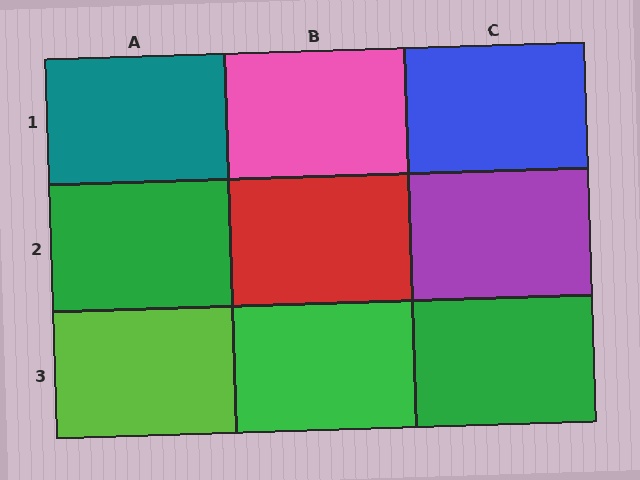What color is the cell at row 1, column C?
Blue.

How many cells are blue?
1 cell is blue.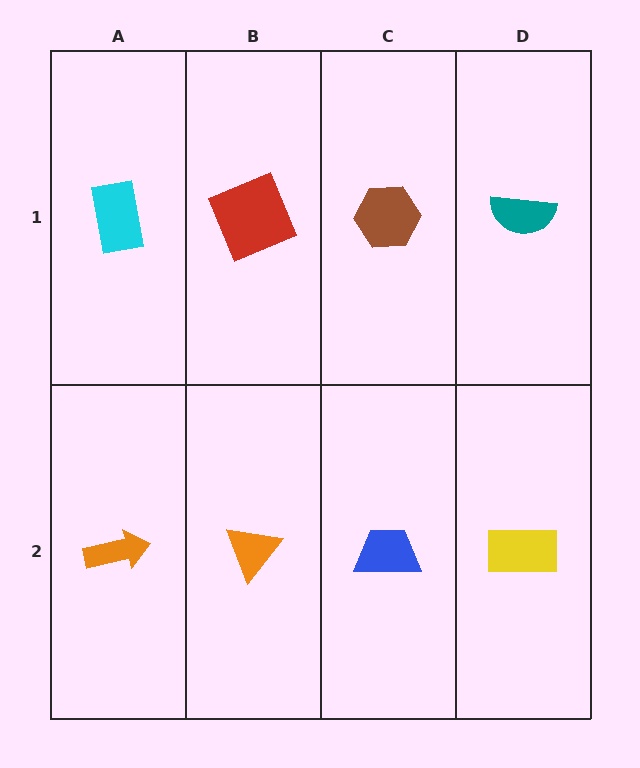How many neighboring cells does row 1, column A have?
2.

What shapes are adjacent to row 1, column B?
An orange triangle (row 2, column B), a cyan rectangle (row 1, column A), a brown hexagon (row 1, column C).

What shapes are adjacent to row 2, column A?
A cyan rectangle (row 1, column A), an orange triangle (row 2, column B).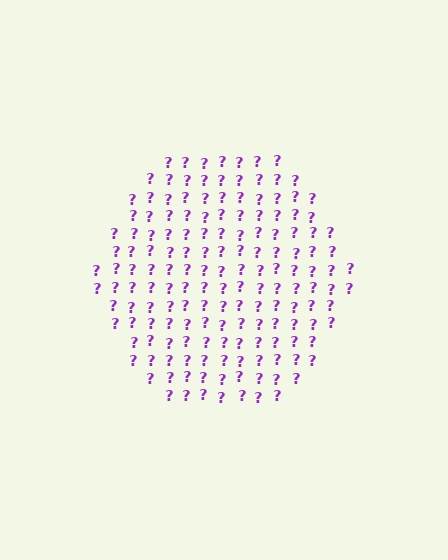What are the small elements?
The small elements are question marks.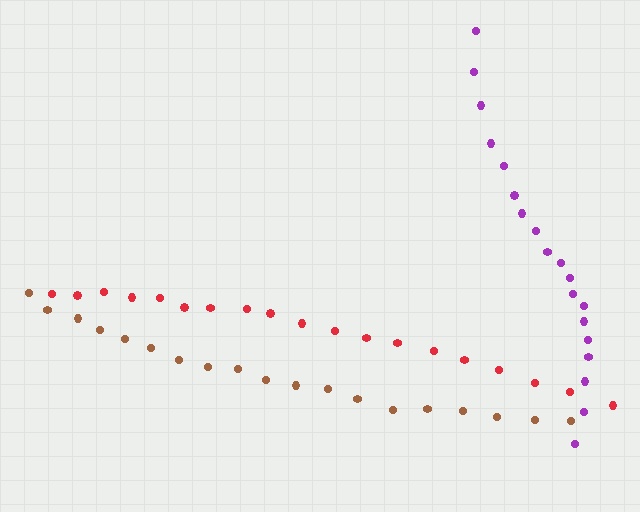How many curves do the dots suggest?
There are 3 distinct paths.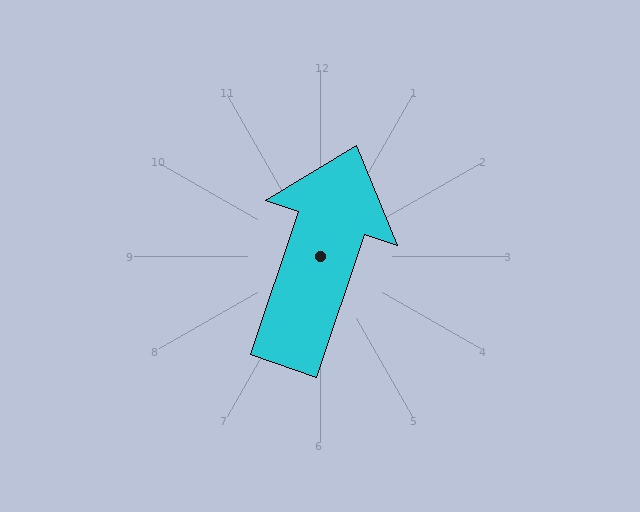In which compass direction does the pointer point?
North.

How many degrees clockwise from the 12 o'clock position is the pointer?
Approximately 18 degrees.